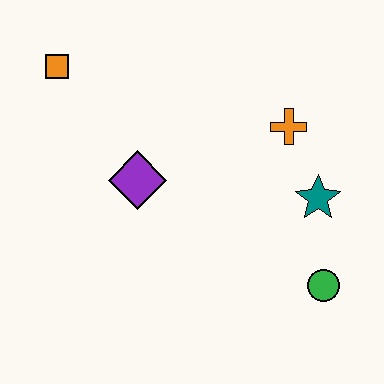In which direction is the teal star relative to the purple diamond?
The teal star is to the right of the purple diamond.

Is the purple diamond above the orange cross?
No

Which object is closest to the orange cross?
The teal star is closest to the orange cross.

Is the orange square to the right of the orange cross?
No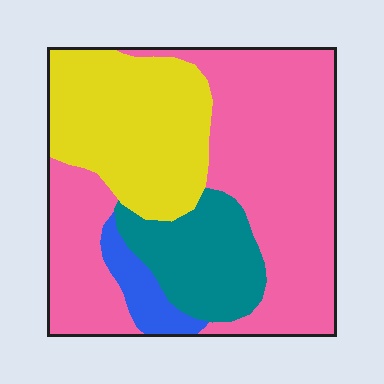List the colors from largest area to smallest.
From largest to smallest: pink, yellow, teal, blue.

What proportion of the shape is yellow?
Yellow takes up about one quarter (1/4) of the shape.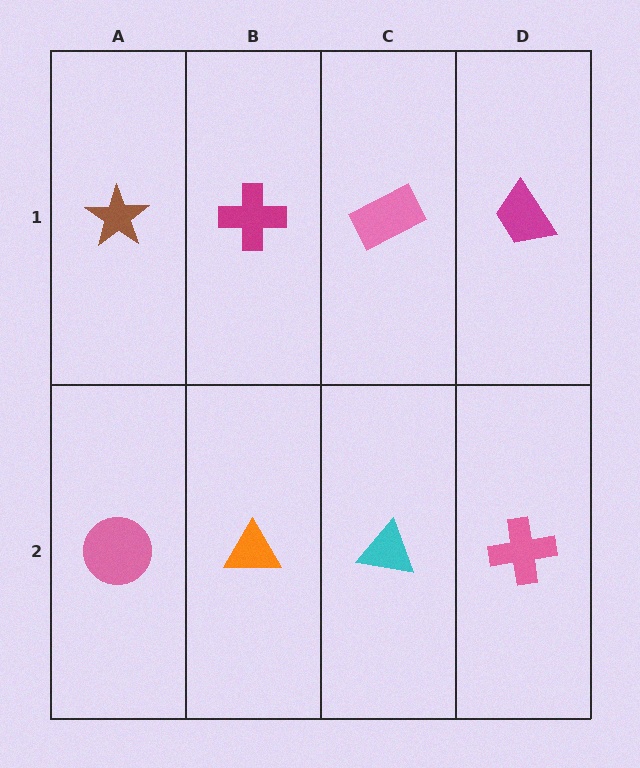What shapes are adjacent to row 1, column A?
A pink circle (row 2, column A), a magenta cross (row 1, column B).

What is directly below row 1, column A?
A pink circle.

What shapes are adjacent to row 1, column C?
A cyan triangle (row 2, column C), a magenta cross (row 1, column B), a magenta trapezoid (row 1, column D).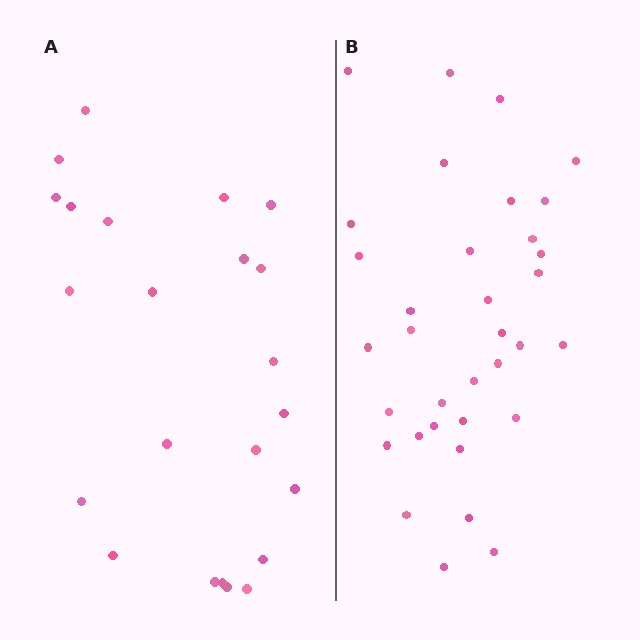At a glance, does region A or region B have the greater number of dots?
Region B (the right region) has more dots.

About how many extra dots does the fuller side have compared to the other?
Region B has roughly 12 or so more dots than region A.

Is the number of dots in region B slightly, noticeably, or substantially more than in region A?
Region B has substantially more. The ratio is roughly 1.5 to 1.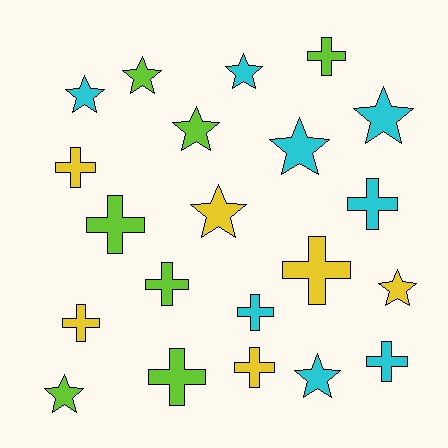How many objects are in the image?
There are 21 objects.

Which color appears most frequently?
Cyan, with 8 objects.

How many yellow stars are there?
There are 2 yellow stars.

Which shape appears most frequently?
Cross, with 11 objects.